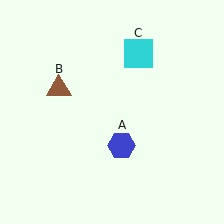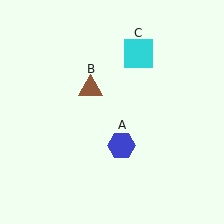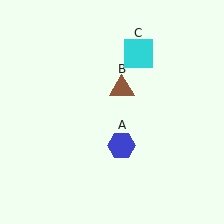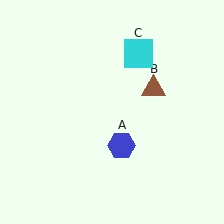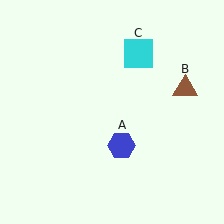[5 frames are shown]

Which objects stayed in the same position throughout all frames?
Blue hexagon (object A) and cyan square (object C) remained stationary.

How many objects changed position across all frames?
1 object changed position: brown triangle (object B).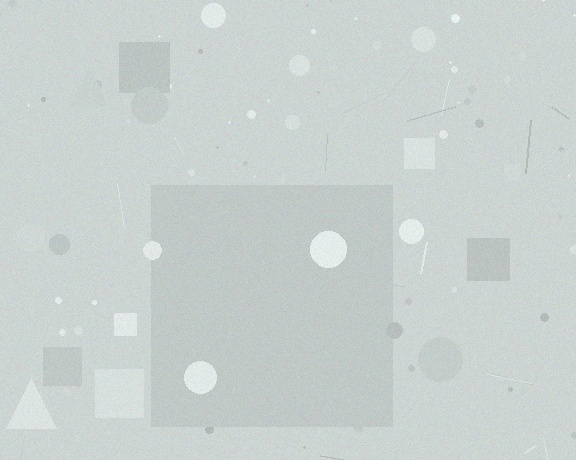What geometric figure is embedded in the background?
A square is embedded in the background.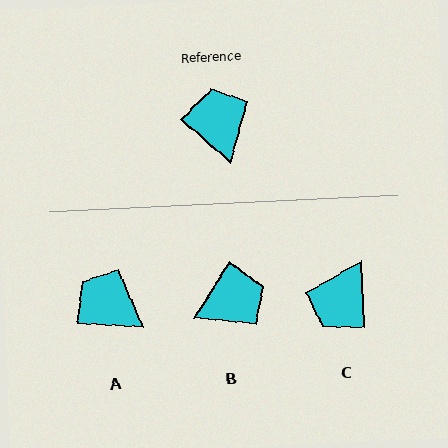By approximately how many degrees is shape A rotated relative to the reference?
Approximately 38 degrees counter-clockwise.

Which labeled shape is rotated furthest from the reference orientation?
C, about 134 degrees away.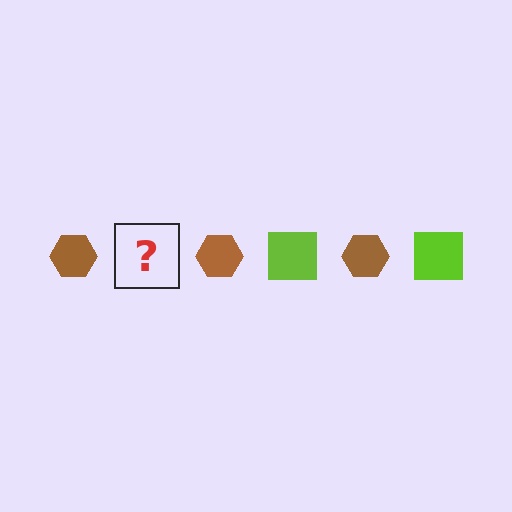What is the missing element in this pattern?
The missing element is a lime square.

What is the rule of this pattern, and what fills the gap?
The rule is that the pattern alternates between brown hexagon and lime square. The gap should be filled with a lime square.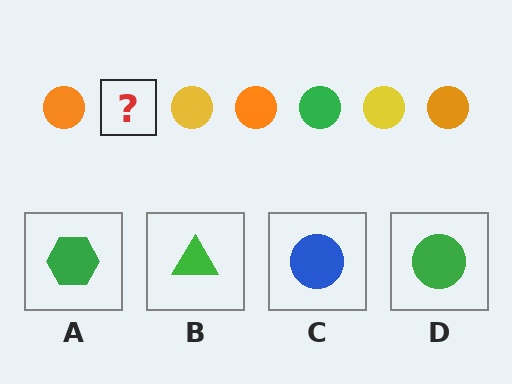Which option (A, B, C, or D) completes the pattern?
D.